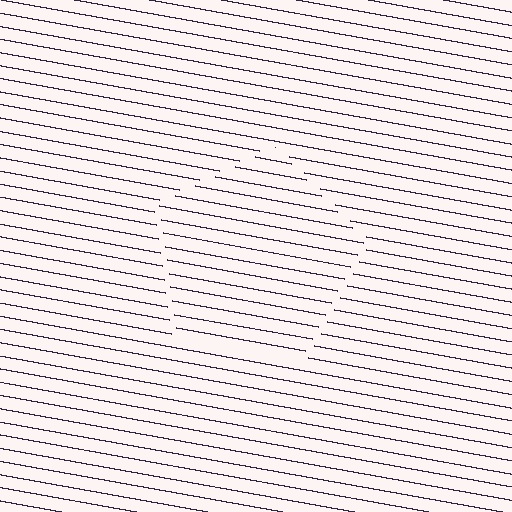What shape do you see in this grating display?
An illusory pentagon. The interior of the shape contains the same grating, shifted by half a period — the contour is defined by the phase discontinuity where line-ends from the inner and outer gratings abut.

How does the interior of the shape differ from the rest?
The interior of the shape contains the same grating, shifted by half a period — the contour is defined by the phase discontinuity where line-ends from the inner and outer gratings abut.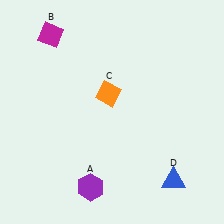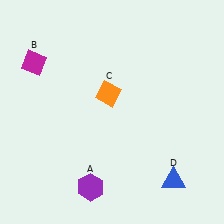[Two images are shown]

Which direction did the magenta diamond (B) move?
The magenta diamond (B) moved down.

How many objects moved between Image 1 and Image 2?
1 object moved between the two images.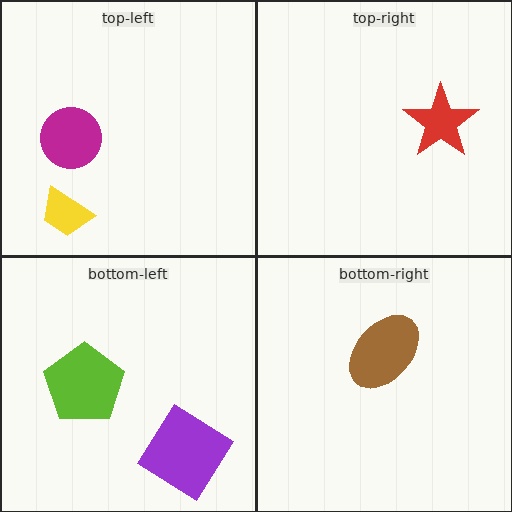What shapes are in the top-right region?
The red star.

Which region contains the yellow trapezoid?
The top-left region.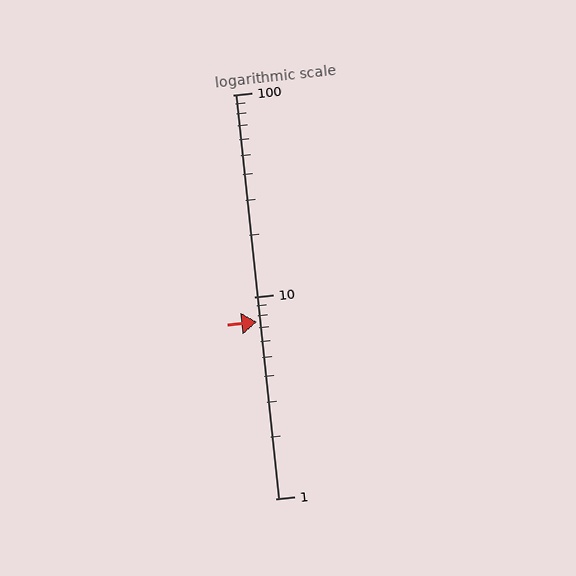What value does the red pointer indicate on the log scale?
The pointer indicates approximately 7.5.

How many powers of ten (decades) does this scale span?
The scale spans 2 decades, from 1 to 100.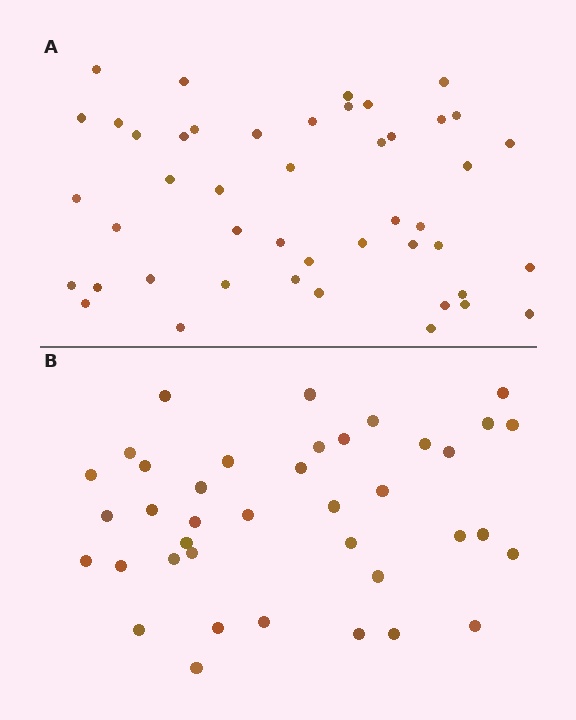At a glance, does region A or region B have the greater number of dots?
Region A (the top region) has more dots.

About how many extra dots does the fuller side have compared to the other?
Region A has roughly 8 or so more dots than region B.